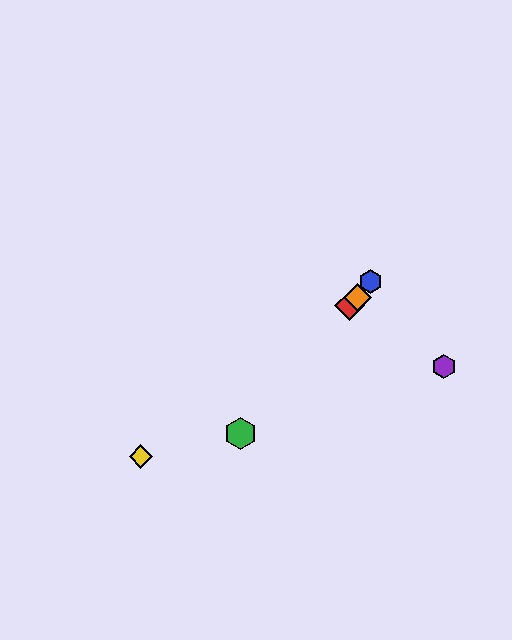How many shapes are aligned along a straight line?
4 shapes (the red diamond, the blue hexagon, the green hexagon, the orange diamond) are aligned along a straight line.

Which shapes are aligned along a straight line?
The red diamond, the blue hexagon, the green hexagon, the orange diamond are aligned along a straight line.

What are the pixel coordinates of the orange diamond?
The orange diamond is at (357, 297).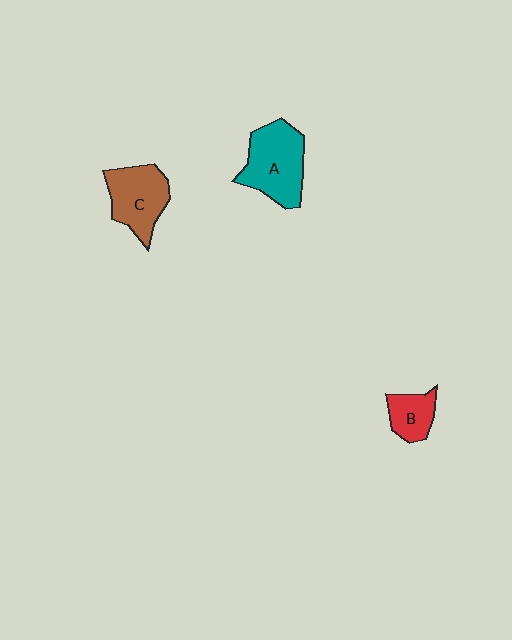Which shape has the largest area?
Shape A (teal).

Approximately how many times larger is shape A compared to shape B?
Approximately 2.1 times.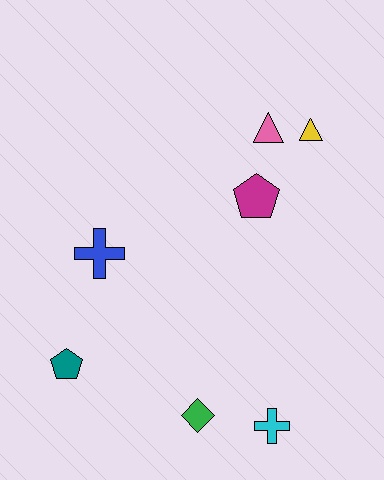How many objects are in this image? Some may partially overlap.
There are 7 objects.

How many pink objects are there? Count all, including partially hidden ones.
There is 1 pink object.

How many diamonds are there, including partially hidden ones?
There is 1 diamond.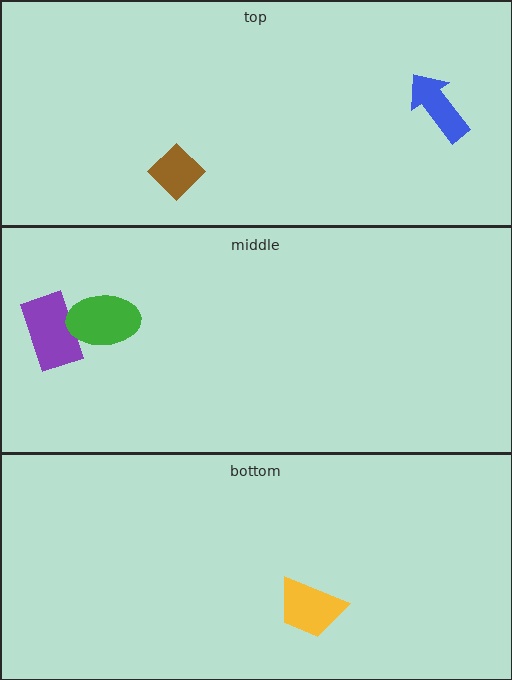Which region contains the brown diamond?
The top region.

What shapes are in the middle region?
The purple rectangle, the green ellipse.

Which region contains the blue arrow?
The top region.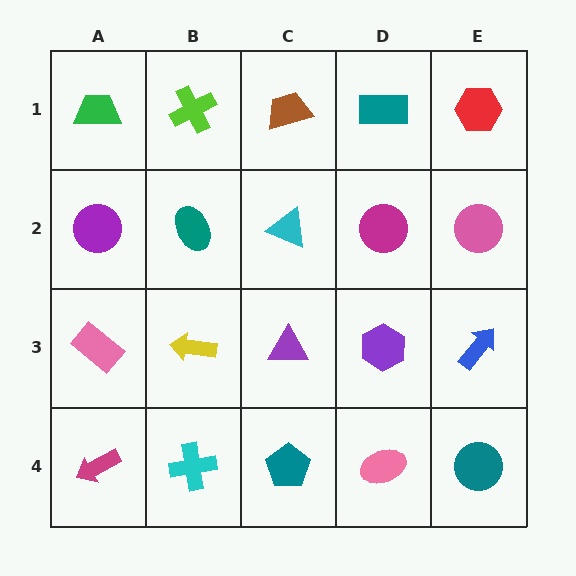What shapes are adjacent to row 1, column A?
A purple circle (row 2, column A), a lime cross (row 1, column B).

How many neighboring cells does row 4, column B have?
3.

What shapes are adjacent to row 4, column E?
A blue arrow (row 3, column E), a pink ellipse (row 4, column D).